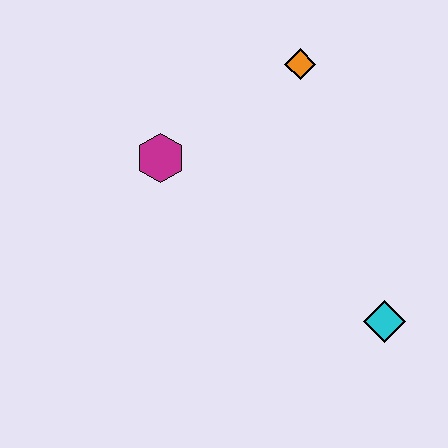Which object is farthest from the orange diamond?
The cyan diamond is farthest from the orange diamond.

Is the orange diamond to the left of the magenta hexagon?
No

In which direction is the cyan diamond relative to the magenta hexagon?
The cyan diamond is to the right of the magenta hexagon.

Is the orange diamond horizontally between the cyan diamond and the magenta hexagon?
Yes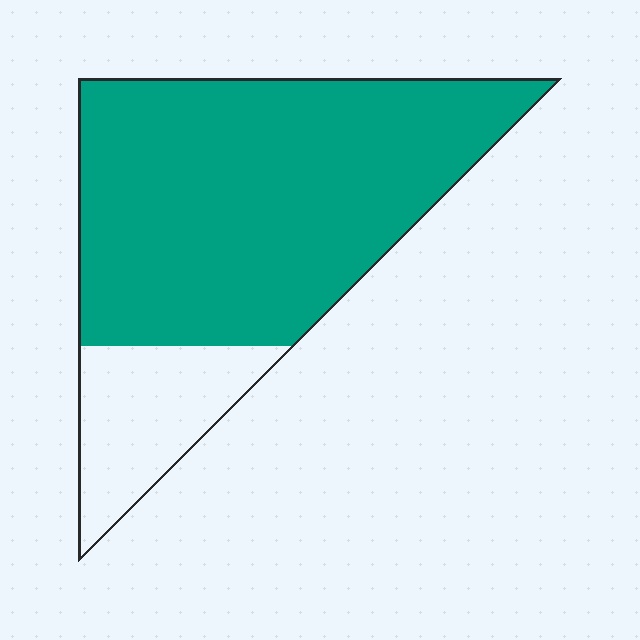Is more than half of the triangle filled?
Yes.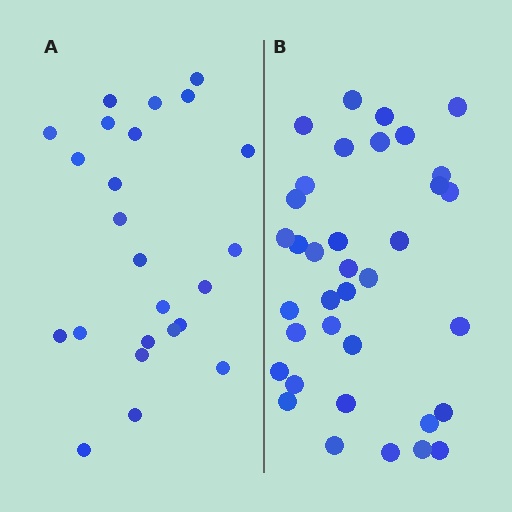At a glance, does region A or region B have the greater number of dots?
Region B (the right region) has more dots.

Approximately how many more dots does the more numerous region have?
Region B has roughly 12 or so more dots than region A.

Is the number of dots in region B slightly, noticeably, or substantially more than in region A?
Region B has substantially more. The ratio is roughly 1.5 to 1.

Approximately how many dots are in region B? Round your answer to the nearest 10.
About 40 dots. (The exact count is 36, which rounds to 40.)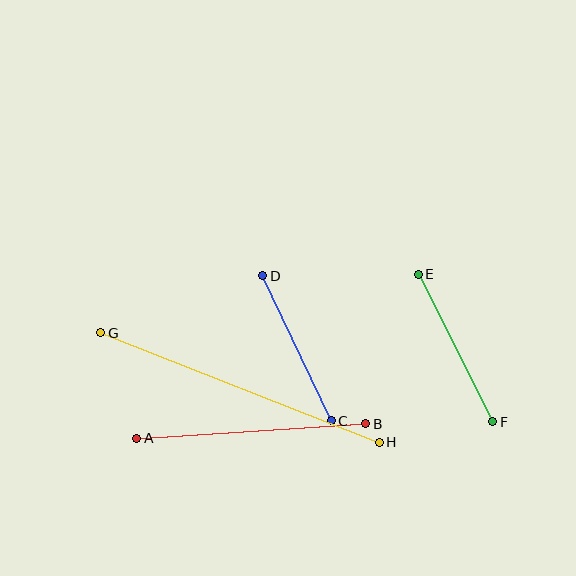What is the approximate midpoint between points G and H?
The midpoint is at approximately (240, 388) pixels.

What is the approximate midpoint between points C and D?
The midpoint is at approximately (297, 348) pixels.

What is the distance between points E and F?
The distance is approximately 165 pixels.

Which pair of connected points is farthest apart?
Points G and H are farthest apart.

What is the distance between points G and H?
The distance is approximately 299 pixels.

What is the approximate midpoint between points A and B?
The midpoint is at approximately (251, 431) pixels.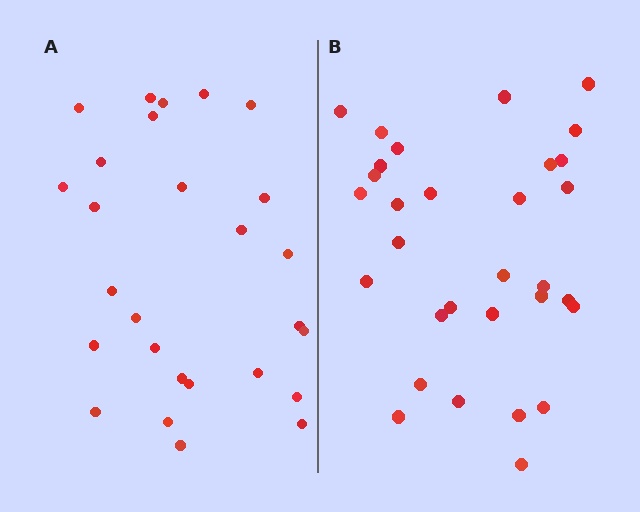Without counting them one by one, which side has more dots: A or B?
Region B (the right region) has more dots.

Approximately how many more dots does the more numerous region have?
Region B has about 4 more dots than region A.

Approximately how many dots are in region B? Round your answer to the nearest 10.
About 30 dots. (The exact count is 31, which rounds to 30.)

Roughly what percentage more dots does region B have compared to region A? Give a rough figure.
About 15% more.